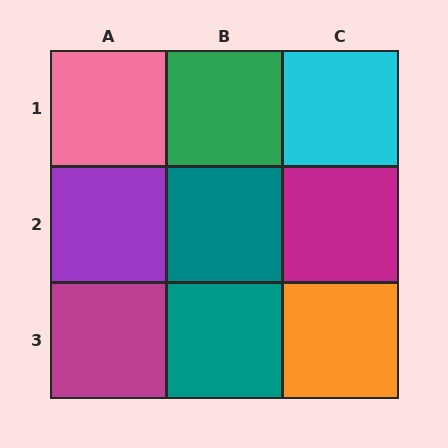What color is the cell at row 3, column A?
Magenta.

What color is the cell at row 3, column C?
Orange.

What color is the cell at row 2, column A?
Purple.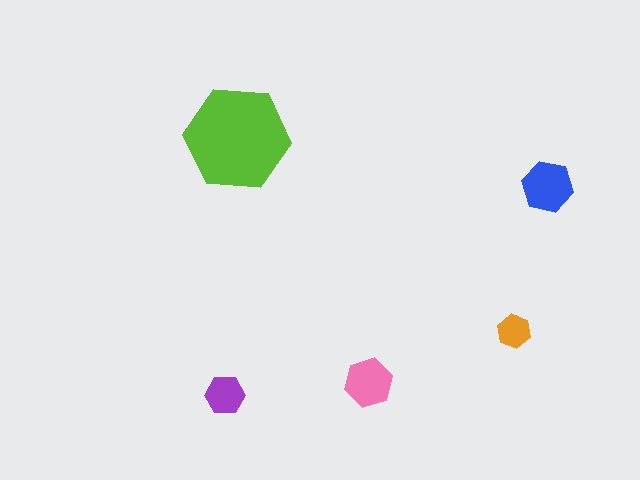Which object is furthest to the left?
The purple hexagon is leftmost.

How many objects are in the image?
There are 5 objects in the image.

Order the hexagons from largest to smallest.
the lime one, the blue one, the pink one, the purple one, the orange one.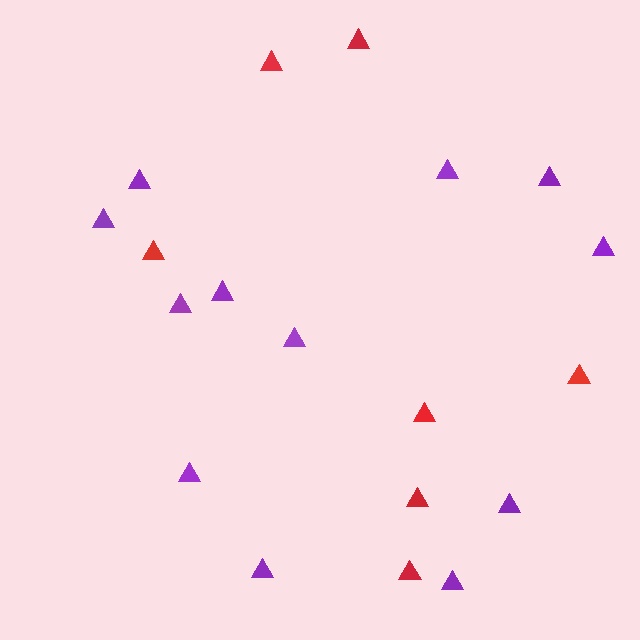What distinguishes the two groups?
There are 2 groups: one group of red triangles (7) and one group of purple triangles (12).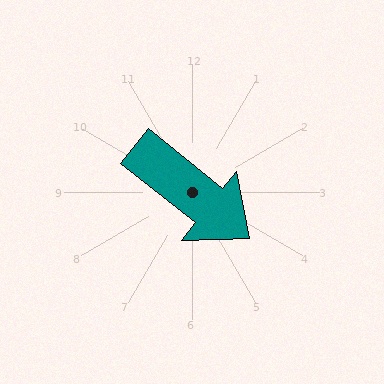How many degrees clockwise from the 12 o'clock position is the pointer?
Approximately 129 degrees.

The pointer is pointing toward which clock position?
Roughly 4 o'clock.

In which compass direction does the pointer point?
Southeast.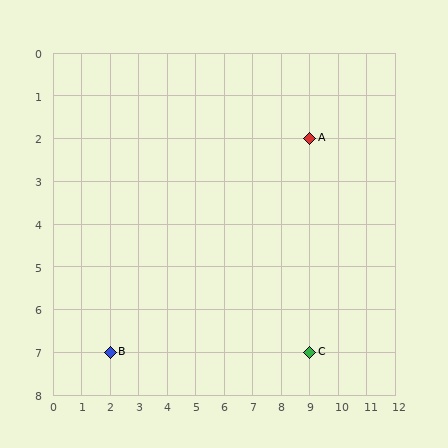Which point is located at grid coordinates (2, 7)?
Point B is at (2, 7).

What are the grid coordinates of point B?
Point B is at grid coordinates (2, 7).